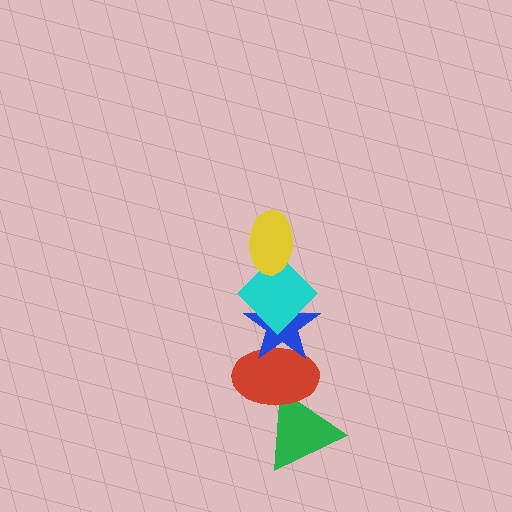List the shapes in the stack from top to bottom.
From top to bottom: the yellow ellipse, the cyan diamond, the blue star, the red ellipse, the green triangle.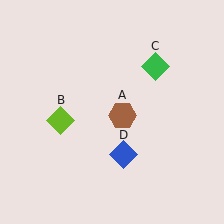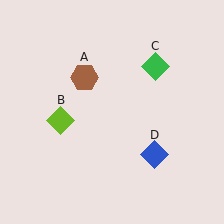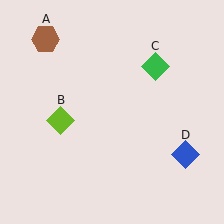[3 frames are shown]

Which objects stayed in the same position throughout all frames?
Lime diamond (object B) and green diamond (object C) remained stationary.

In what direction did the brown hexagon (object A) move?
The brown hexagon (object A) moved up and to the left.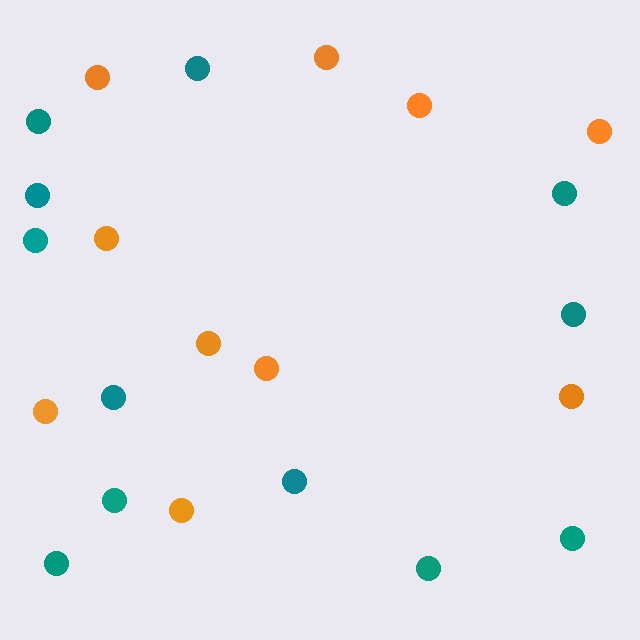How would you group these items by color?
There are 2 groups: one group of teal circles (12) and one group of orange circles (10).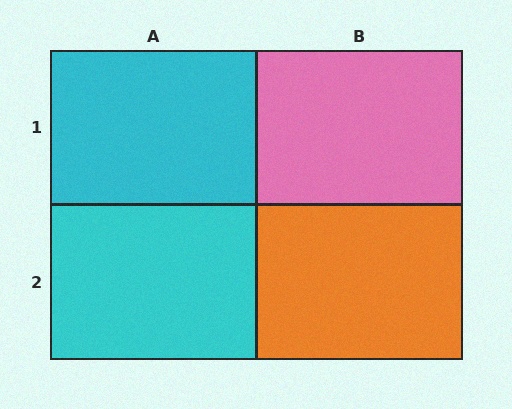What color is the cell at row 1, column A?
Cyan.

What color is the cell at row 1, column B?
Pink.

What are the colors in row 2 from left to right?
Cyan, orange.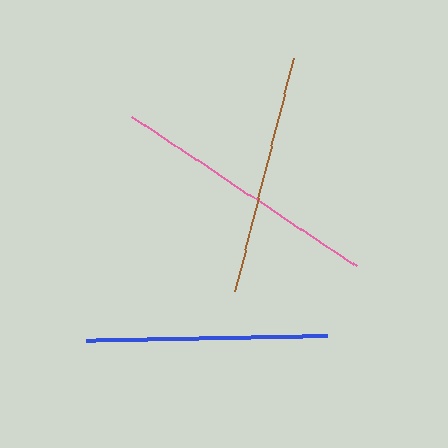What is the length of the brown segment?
The brown segment is approximately 240 pixels long.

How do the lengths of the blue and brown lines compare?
The blue and brown lines are approximately the same length.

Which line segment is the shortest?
The brown line is the shortest at approximately 240 pixels.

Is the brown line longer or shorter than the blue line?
The blue line is longer than the brown line.